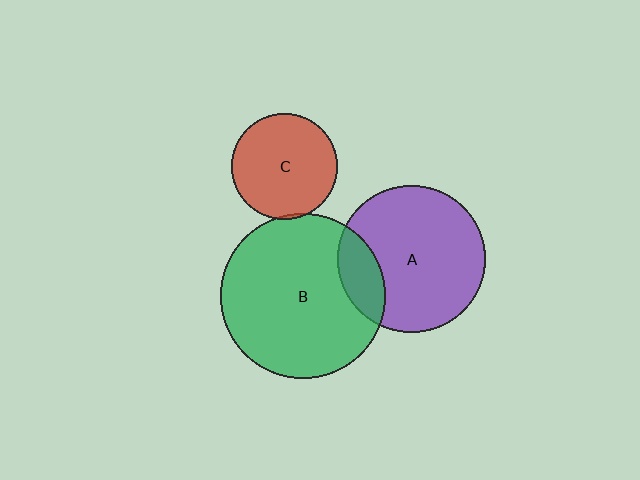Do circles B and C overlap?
Yes.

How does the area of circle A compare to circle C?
Approximately 1.9 times.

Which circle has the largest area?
Circle B (green).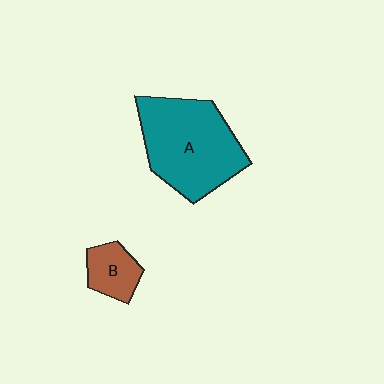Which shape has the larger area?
Shape A (teal).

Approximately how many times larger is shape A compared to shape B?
Approximately 3.2 times.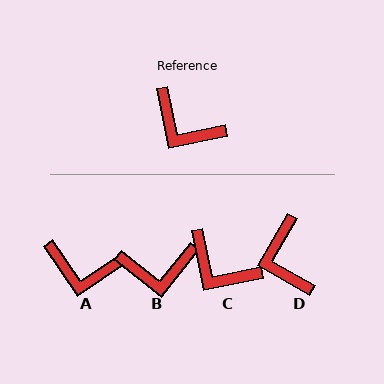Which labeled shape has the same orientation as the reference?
C.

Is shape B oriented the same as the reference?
No, it is off by about 40 degrees.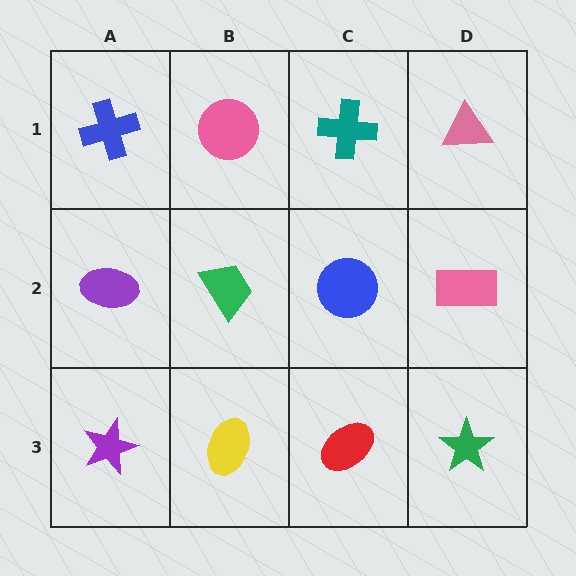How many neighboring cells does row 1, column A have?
2.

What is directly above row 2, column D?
A pink triangle.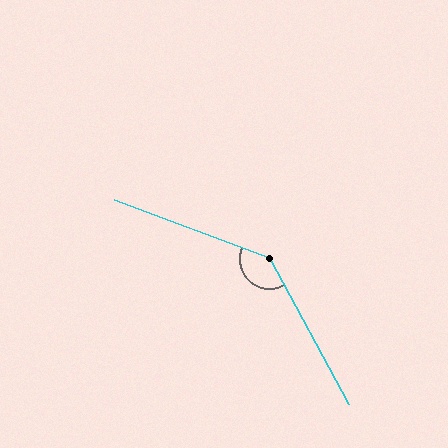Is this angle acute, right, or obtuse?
It is obtuse.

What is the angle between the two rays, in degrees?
Approximately 139 degrees.